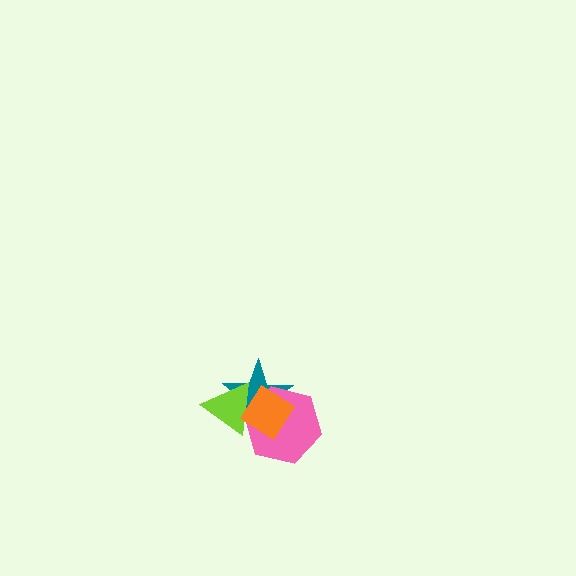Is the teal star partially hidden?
Yes, it is partially covered by another shape.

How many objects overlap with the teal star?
3 objects overlap with the teal star.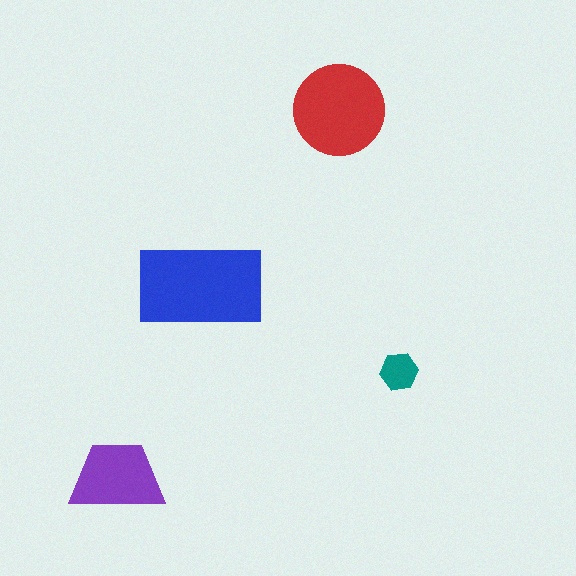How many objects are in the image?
There are 4 objects in the image.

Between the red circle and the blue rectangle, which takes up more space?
The blue rectangle.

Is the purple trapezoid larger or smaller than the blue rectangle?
Smaller.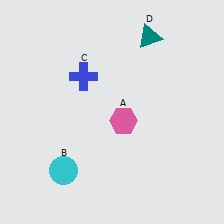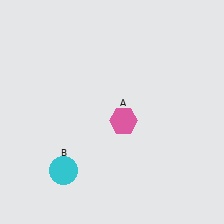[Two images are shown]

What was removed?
The blue cross (C), the teal triangle (D) were removed in Image 2.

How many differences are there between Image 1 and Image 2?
There are 2 differences between the two images.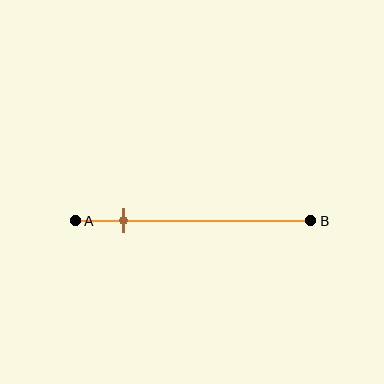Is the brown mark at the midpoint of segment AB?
No, the mark is at about 20% from A, not at the 50% midpoint.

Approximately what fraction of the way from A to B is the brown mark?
The brown mark is approximately 20% of the way from A to B.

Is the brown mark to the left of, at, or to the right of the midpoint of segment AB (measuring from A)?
The brown mark is to the left of the midpoint of segment AB.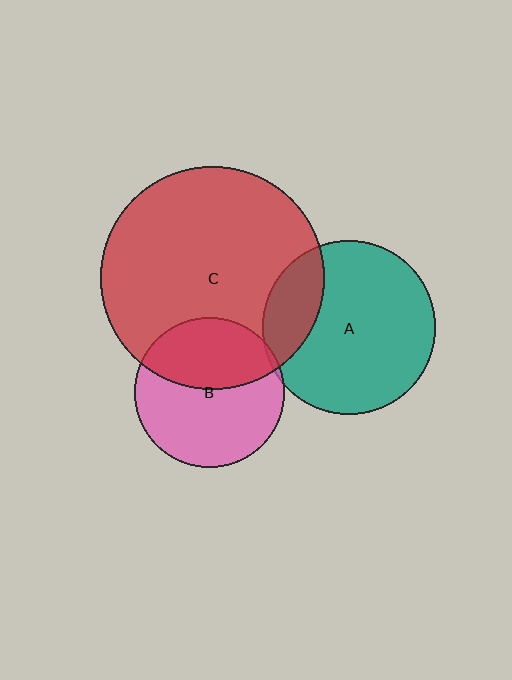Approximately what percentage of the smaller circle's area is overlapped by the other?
Approximately 40%.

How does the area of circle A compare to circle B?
Approximately 1.3 times.